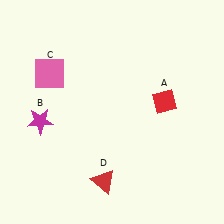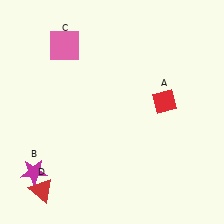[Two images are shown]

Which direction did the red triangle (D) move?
The red triangle (D) moved left.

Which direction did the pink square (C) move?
The pink square (C) moved up.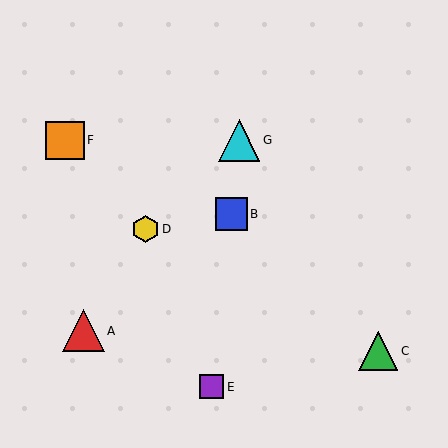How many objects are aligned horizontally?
2 objects (F, G) are aligned horizontally.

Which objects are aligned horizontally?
Objects F, G are aligned horizontally.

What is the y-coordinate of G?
Object G is at y≈140.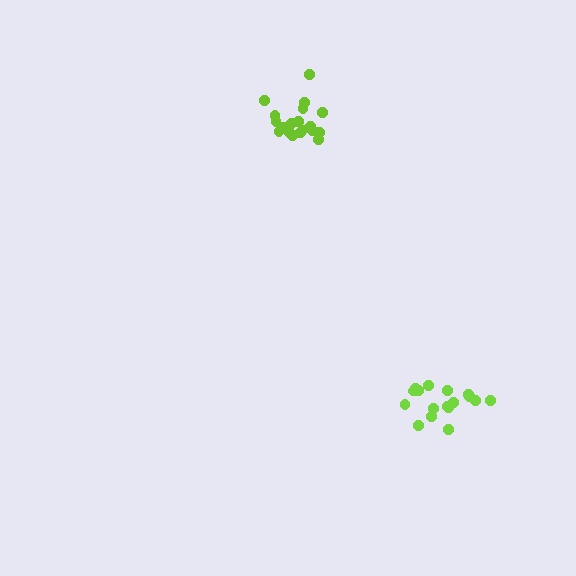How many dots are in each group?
Group 1: 18 dots, Group 2: 19 dots (37 total).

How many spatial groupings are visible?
There are 2 spatial groupings.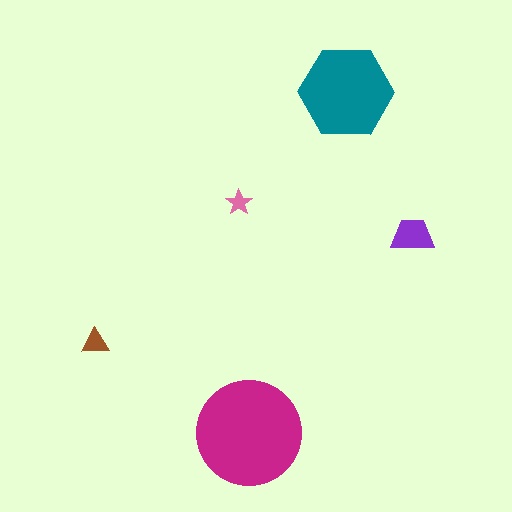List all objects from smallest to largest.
The pink star, the brown triangle, the purple trapezoid, the teal hexagon, the magenta circle.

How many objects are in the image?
There are 5 objects in the image.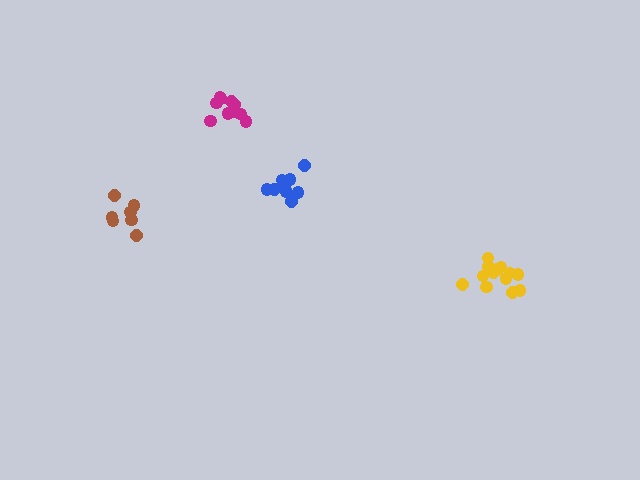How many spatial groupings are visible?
There are 4 spatial groupings.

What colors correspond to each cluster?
The clusters are colored: magenta, yellow, blue, brown.